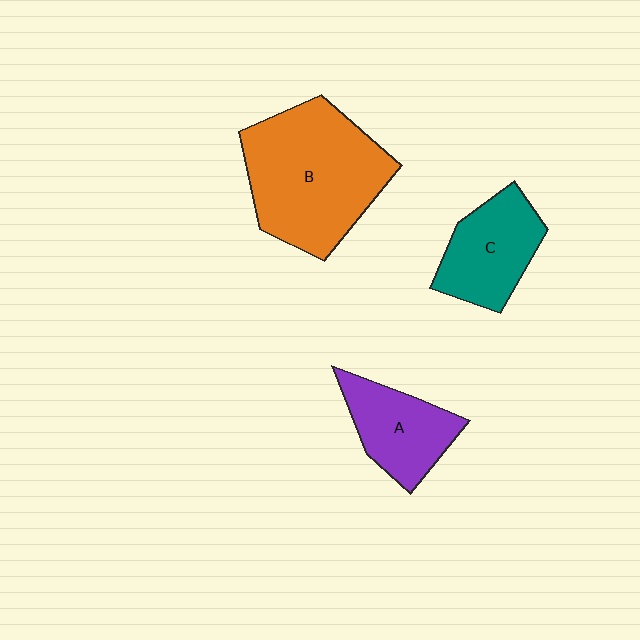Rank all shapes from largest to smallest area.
From largest to smallest: B (orange), C (teal), A (purple).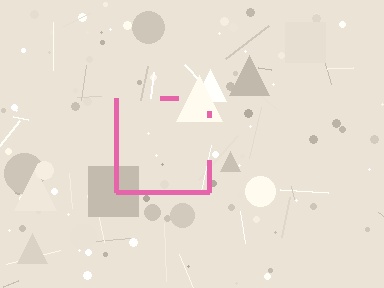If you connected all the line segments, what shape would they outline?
They would outline a square.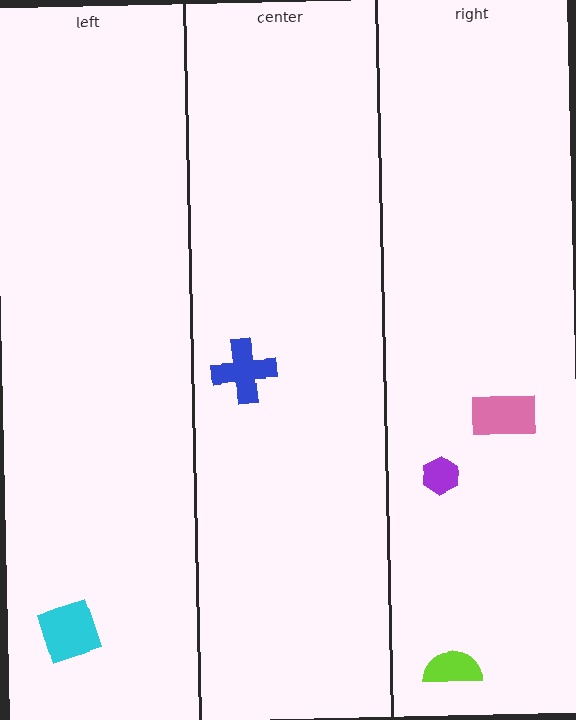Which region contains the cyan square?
The left region.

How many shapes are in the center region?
1.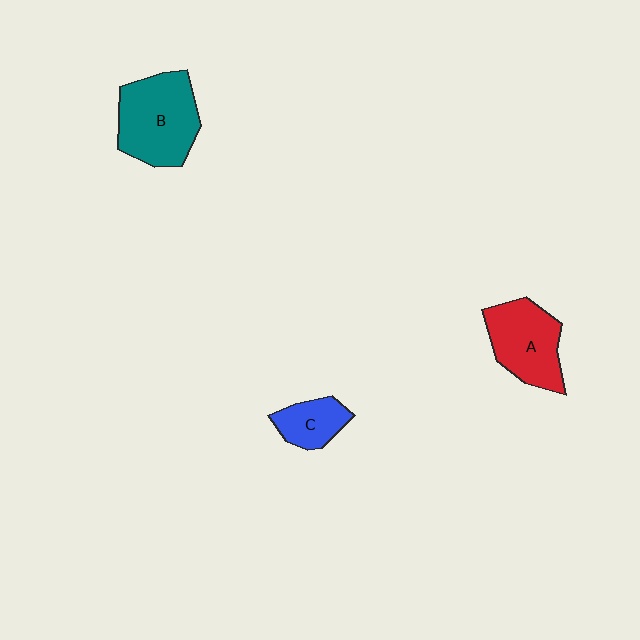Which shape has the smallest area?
Shape C (blue).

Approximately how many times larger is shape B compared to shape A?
Approximately 1.2 times.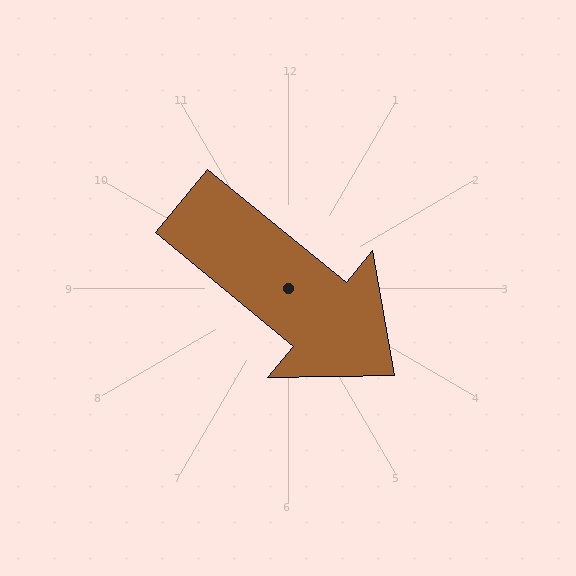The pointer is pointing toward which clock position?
Roughly 4 o'clock.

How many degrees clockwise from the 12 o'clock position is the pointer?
Approximately 129 degrees.